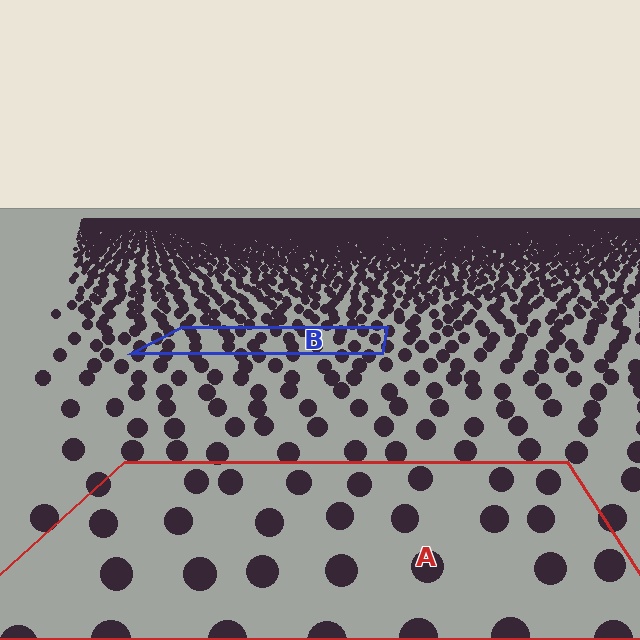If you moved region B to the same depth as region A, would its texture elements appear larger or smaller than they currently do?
They would appear larger. At a closer depth, the same texture elements are projected at a bigger on-screen size.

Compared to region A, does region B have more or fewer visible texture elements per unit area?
Region B has more texture elements per unit area — they are packed more densely because it is farther away.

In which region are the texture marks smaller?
The texture marks are smaller in region B, because it is farther away.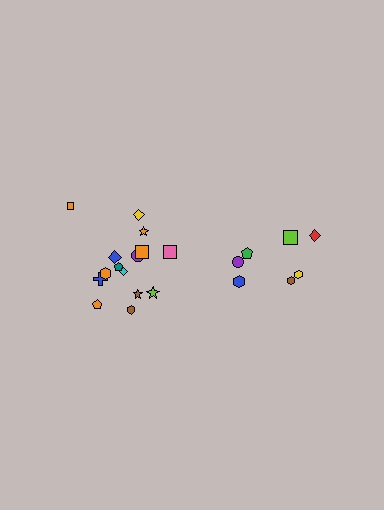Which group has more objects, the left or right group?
The left group.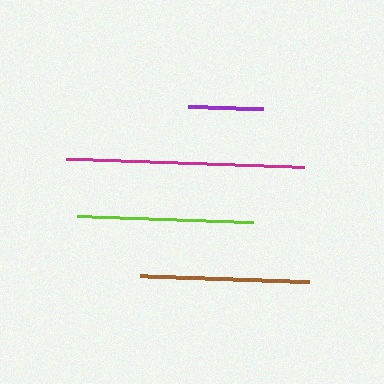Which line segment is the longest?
The magenta line is the longest at approximately 237 pixels.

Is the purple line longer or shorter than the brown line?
The brown line is longer than the purple line.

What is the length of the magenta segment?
The magenta segment is approximately 237 pixels long.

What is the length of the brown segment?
The brown segment is approximately 170 pixels long.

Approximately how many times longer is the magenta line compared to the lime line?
The magenta line is approximately 1.3 times the length of the lime line.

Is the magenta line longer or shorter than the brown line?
The magenta line is longer than the brown line.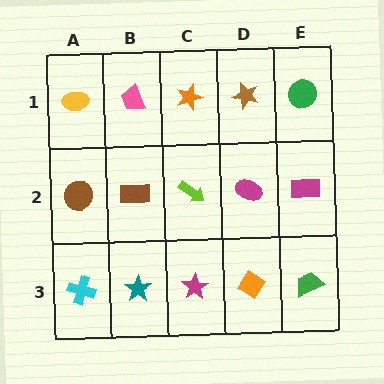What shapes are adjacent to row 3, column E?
A magenta rectangle (row 2, column E), an orange diamond (row 3, column D).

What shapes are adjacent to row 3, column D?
A magenta ellipse (row 2, column D), a magenta star (row 3, column C), a green trapezoid (row 3, column E).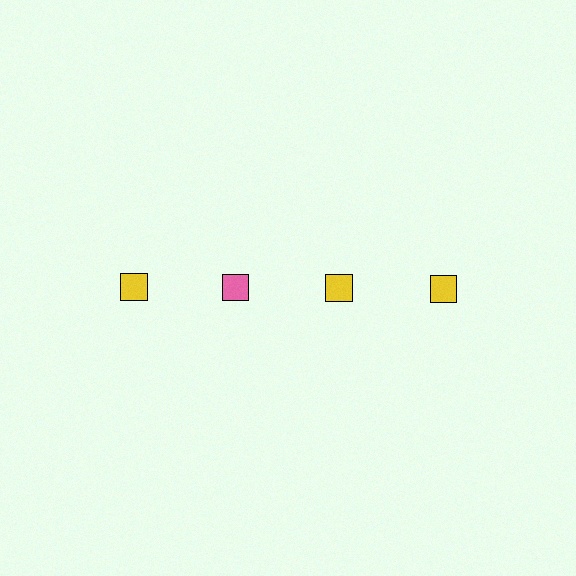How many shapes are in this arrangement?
There are 4 shapes arranged in a grid pattern.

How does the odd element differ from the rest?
It has a different color: pink instead of yellow.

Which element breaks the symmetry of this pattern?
The pink square in the top row, second from left column breaks the symmetry. All other shapes are yellow squares.